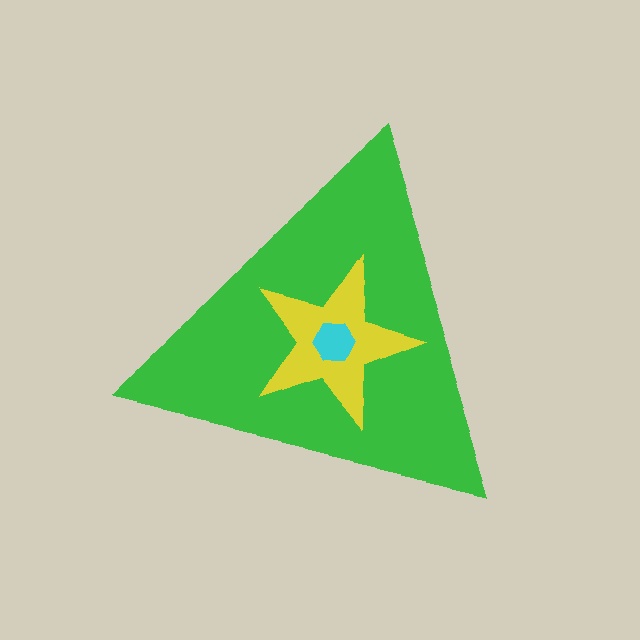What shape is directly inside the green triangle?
The yellow star.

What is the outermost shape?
The green triangle.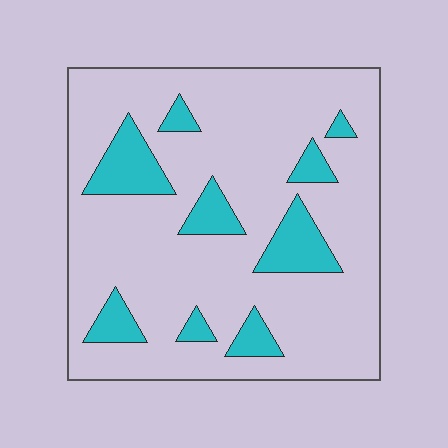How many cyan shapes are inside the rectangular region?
9.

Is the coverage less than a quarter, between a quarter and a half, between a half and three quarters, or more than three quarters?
Less than a quarter.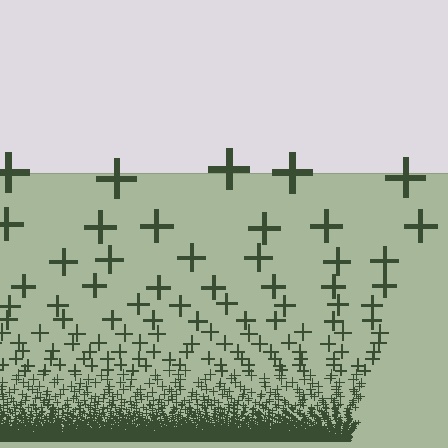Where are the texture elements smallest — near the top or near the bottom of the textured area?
Near the bottom.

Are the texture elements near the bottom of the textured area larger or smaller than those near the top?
Smaller. The gradient is inverted — elements near the bottom are smaller and denser.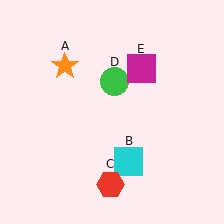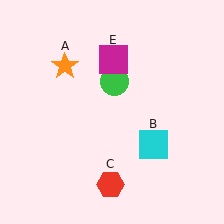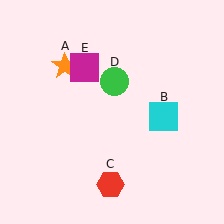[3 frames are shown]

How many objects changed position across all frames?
2 objects changed position: cyan square (object B), magenta square (object E).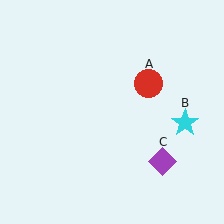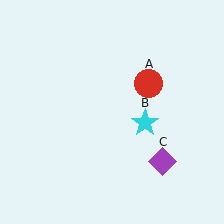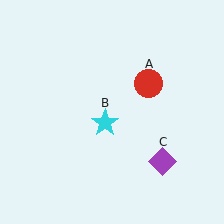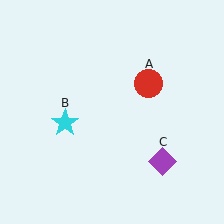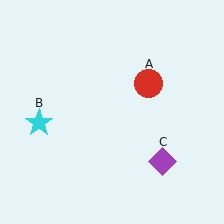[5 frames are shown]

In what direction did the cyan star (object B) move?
The cyan star (object B) moved left.